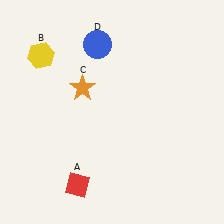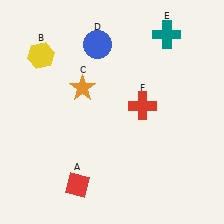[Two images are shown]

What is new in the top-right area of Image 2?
A red cross (F) was added in the top-right area of Image 2.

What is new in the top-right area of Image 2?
A teal cross (E) was added in the top-right area of Image 2.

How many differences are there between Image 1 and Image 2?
There are 2 differences between the two images.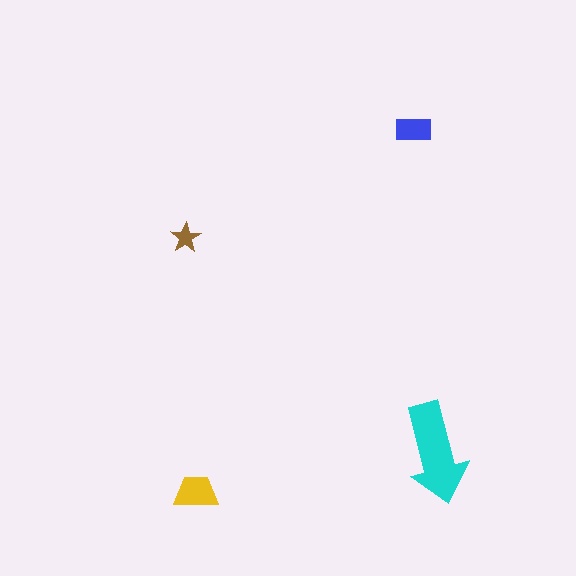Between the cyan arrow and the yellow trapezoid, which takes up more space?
The cyan arrow.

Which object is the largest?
The cyan arrow.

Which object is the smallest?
The brown star.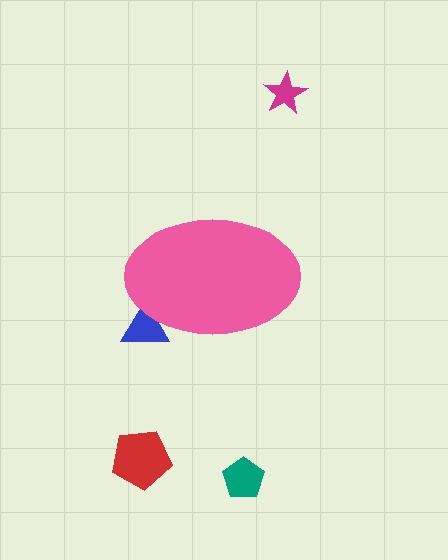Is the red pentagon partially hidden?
No, the red pentagon is fully visible.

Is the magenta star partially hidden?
No, the magenta star is fully visible.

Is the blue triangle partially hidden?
Yes, the blue triangle is partially hidden behind the pink ellipse.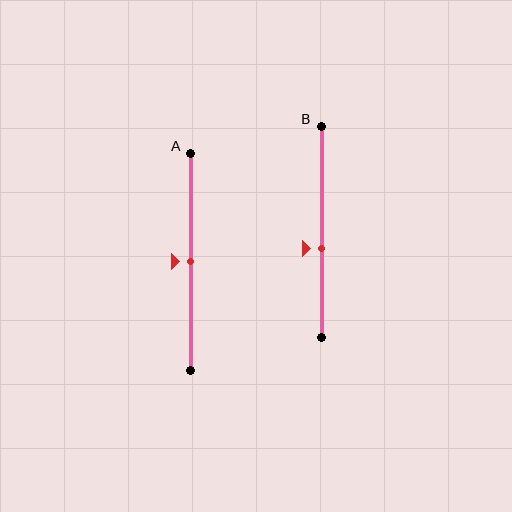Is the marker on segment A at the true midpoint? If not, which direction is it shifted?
Yes, the marker on segment A is at the true midpoint.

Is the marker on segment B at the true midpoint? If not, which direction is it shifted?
No, the marker on segment B is shifted downward by about 8% of the segment length.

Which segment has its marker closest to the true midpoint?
Segment A has its marker closest to the true midpoint.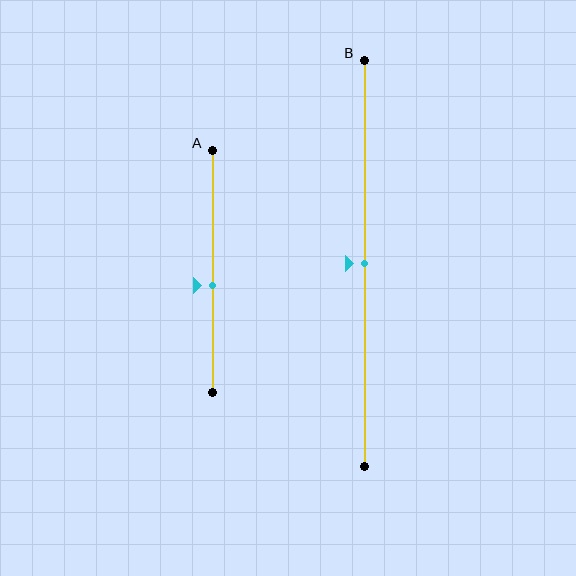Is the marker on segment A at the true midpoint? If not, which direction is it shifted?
No, the marker on segment A is shifted downward by about 6% of the segment length.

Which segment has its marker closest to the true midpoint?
Segment B has its marker closest to the true midpoint.